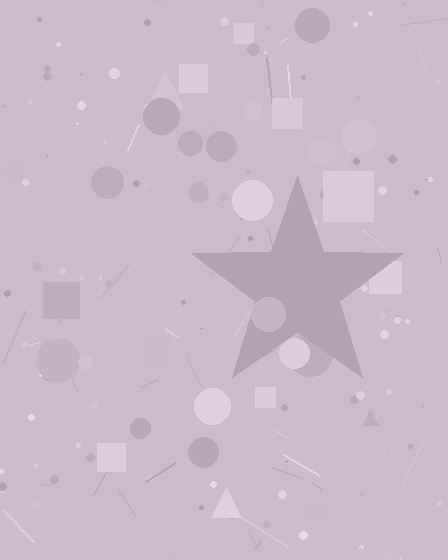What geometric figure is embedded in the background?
A star is embedded in the background.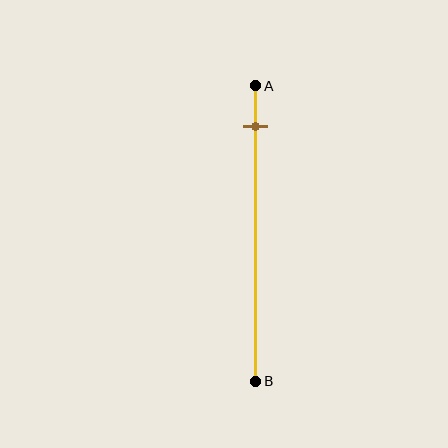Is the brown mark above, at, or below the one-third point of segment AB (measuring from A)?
The brown mark is above the one-third point of segment AB.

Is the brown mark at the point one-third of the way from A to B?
No, the mark is at about 15% from A, not at the 33% one-third point.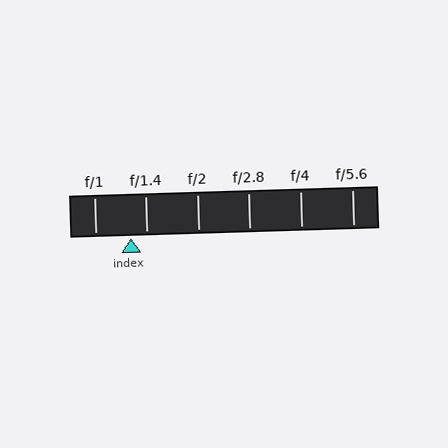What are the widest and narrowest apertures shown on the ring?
The widest aperture shown is f/1 and the narrowest is f/5.6.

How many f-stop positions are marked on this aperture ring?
There are 6 f-stop positions marked.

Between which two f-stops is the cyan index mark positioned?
The index mark is between f/1 and f/1.4.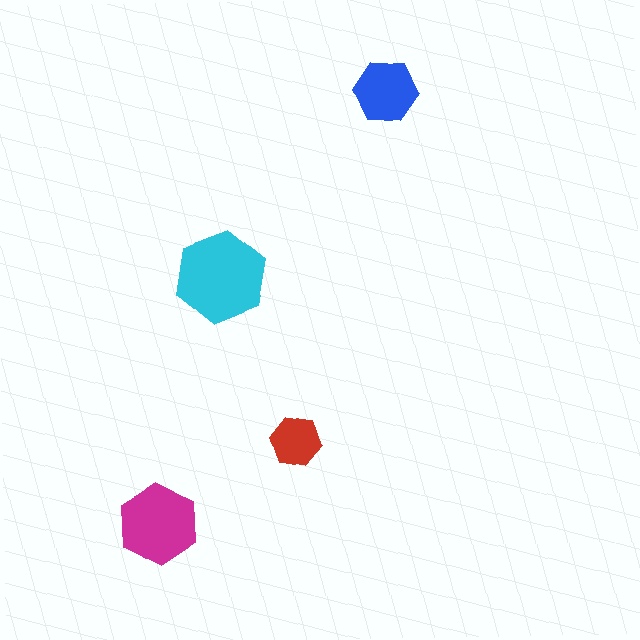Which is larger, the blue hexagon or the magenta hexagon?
The magenta one.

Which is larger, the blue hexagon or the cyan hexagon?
The cyan one.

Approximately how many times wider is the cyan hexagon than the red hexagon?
About 2 times wider.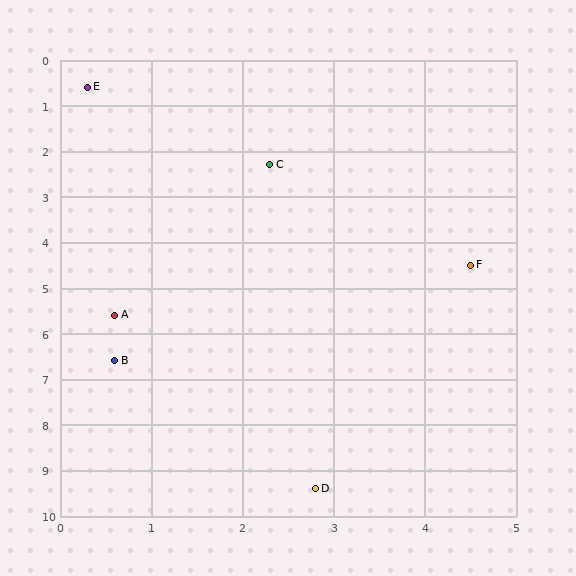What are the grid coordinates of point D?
Point D is at approximately (2.8, 9.4).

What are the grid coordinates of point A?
Point A is at approximately (0.6, 5.6).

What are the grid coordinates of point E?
Point E is at approximately (0.3, 0.6).